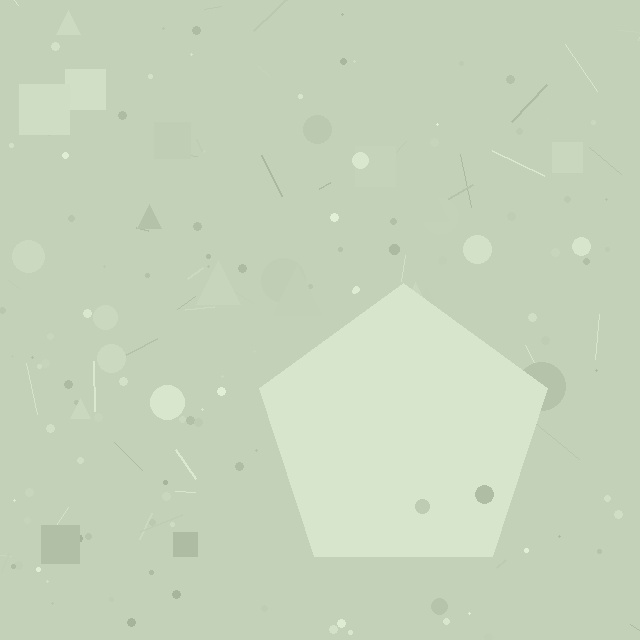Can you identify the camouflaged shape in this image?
The camouflaged shape is a pentagon.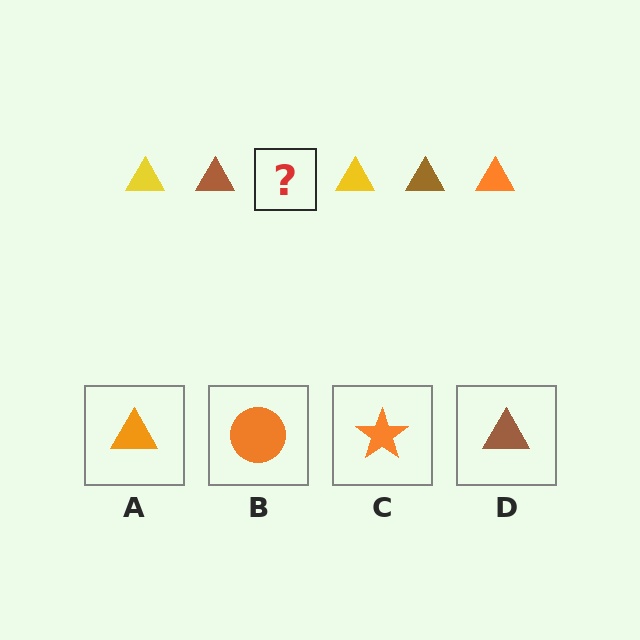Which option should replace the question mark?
Option A.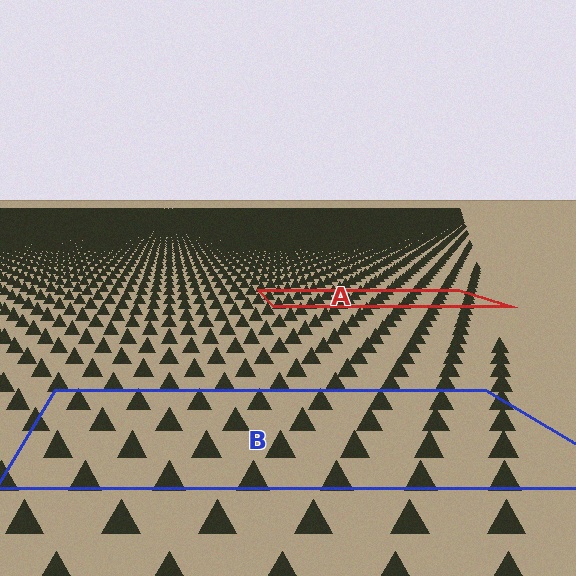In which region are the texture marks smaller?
The texture marks are smaller in region A, because it is farther away.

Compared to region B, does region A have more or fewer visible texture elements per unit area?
Region A has more texture elements per unit area — they are packed more densely because it is farther away.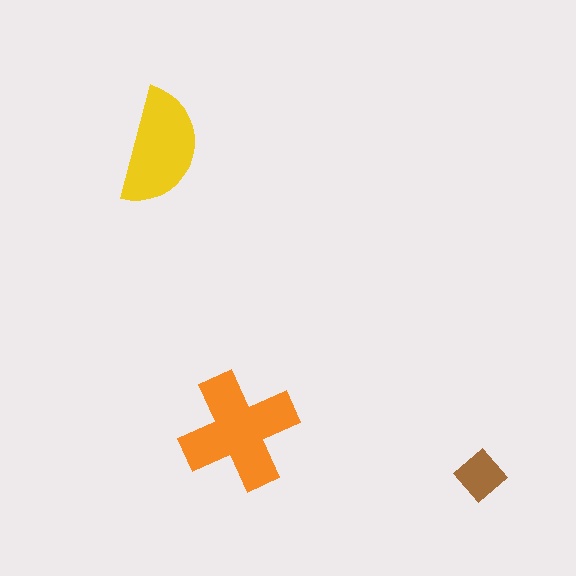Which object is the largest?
The orange cross.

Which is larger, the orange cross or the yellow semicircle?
The orange cross.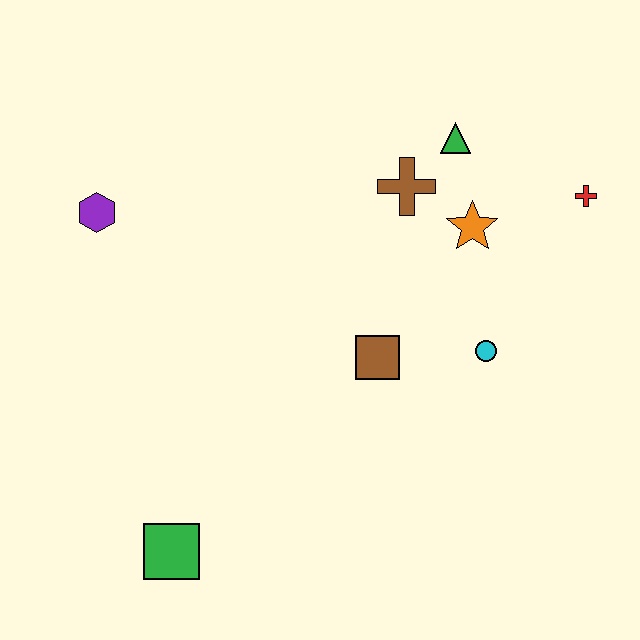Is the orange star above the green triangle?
No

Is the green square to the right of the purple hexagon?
Yes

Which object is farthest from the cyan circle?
The purple hexagon is farthest from the cyan circle.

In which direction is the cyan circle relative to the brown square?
The cyan circle is to the right of the brown square.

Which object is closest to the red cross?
The orange star is closest to the red cross.